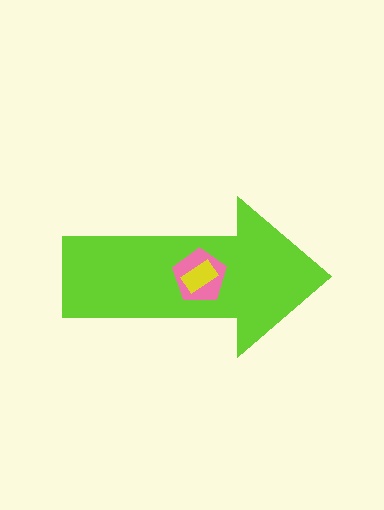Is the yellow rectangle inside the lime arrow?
Yes.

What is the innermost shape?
The yellow rectangle.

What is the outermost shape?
The lime arrow.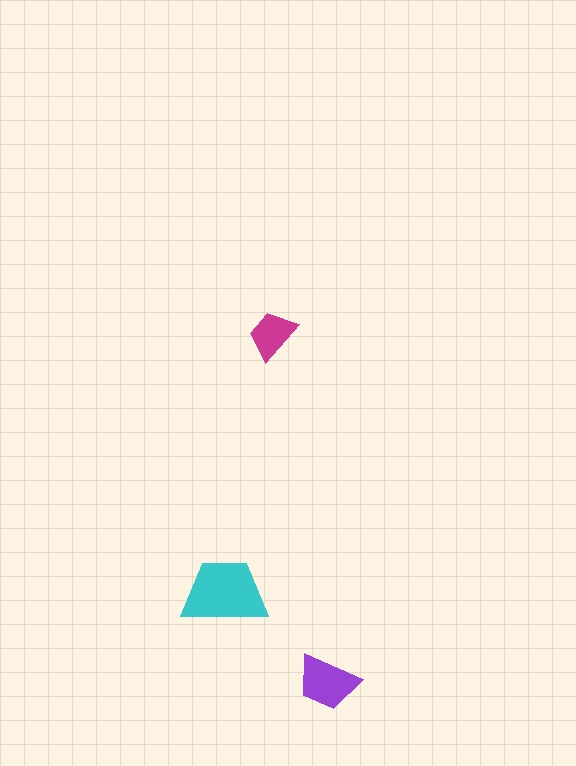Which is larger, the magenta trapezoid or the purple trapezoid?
The purple one.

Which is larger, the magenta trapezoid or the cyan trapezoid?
The cyan one.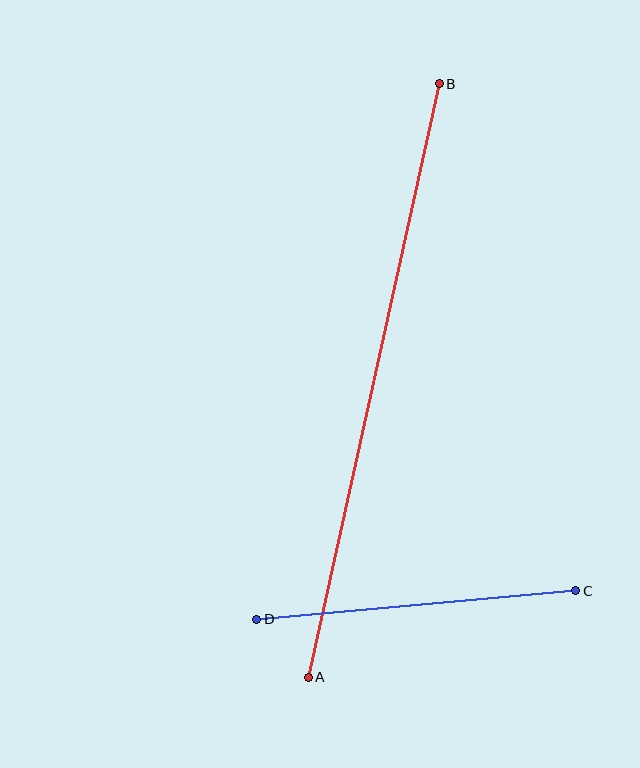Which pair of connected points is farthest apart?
Points A and B are farthest apart.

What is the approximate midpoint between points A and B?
The midpoint is at approximately (374, 380) pixels.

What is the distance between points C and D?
The distance is approximately 320 pixels.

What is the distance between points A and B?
The distance is approximately 607 pixels.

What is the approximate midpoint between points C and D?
The midpoint is at approximately (416, 605) pixels.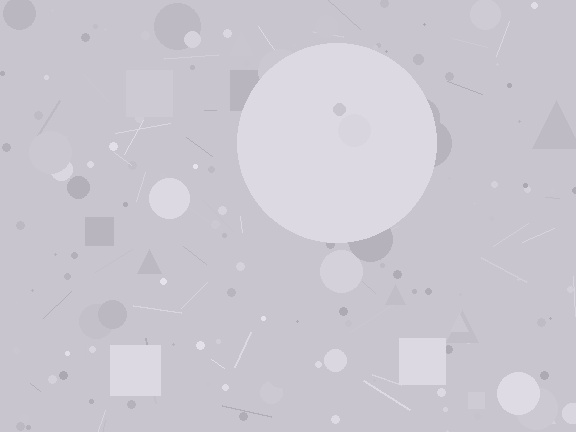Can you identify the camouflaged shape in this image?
The camouflaged shape is a circle.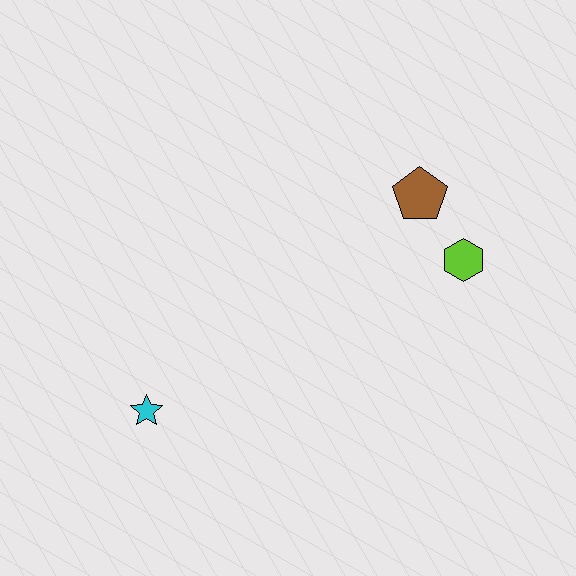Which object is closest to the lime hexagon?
The brown pentagon is closest to the lime hexagon.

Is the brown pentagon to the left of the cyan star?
No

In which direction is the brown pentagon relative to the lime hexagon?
The brown pentagon is above the lime hexagon.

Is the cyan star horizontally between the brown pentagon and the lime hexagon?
No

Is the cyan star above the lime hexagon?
No